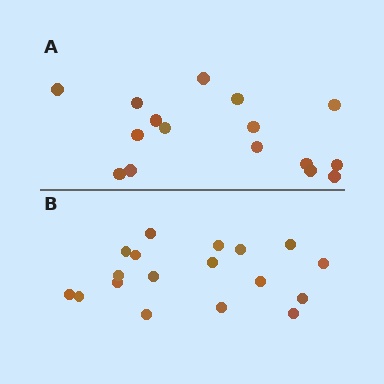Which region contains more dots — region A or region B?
Region B (the bottom region) has more dots.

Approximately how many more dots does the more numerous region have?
Region B has just a few more — roughly 2 or 3 more dots than region A.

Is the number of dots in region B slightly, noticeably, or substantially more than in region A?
Region B has only slightly more — the two regions are fairly close. The ratio is roughly 1.1 to 1.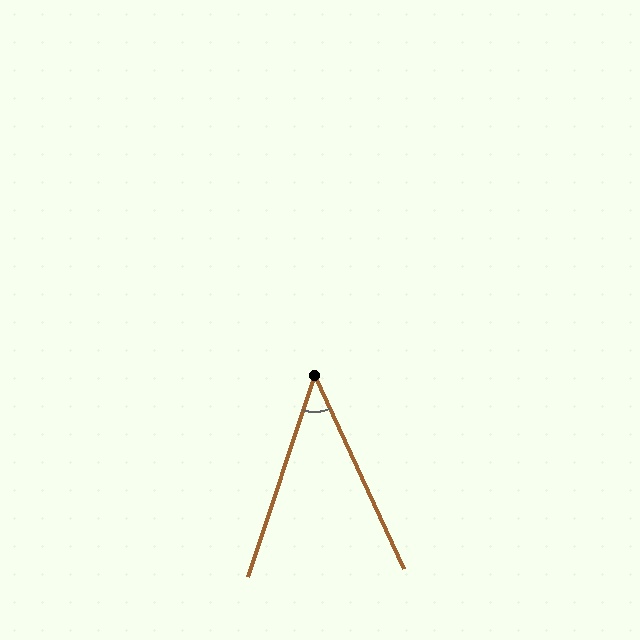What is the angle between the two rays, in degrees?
Approximately 43 degrees.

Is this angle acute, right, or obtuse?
It is acute.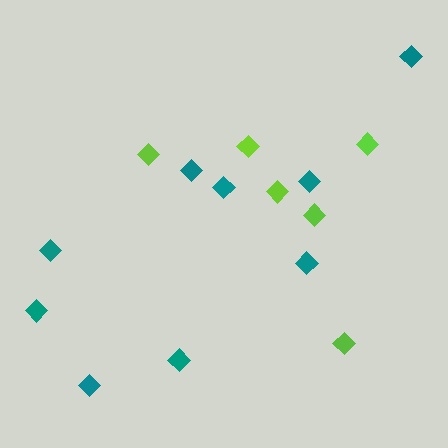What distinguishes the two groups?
There are 2 groups: one group of teal diamonds (9) and one group of lime diamonds (6).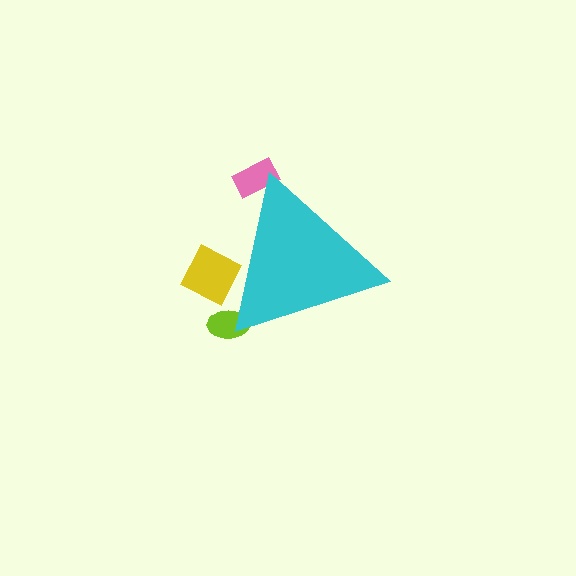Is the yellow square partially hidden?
Yes, the yellow square is partially hidden behind the cyan triangle.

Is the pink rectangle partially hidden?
Yes, the pink rectangle is partially hidden behind the cyan triangle.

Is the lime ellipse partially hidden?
Yes, the lime ellipse is partially hidden behind the cyan triangle.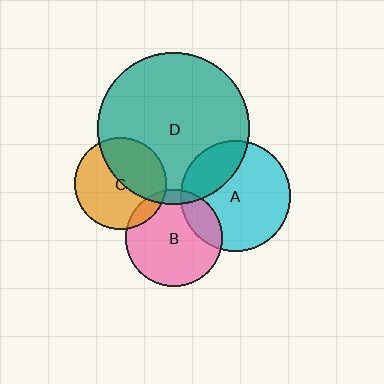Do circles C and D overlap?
Yes.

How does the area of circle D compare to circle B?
Approximately 2.4 times.